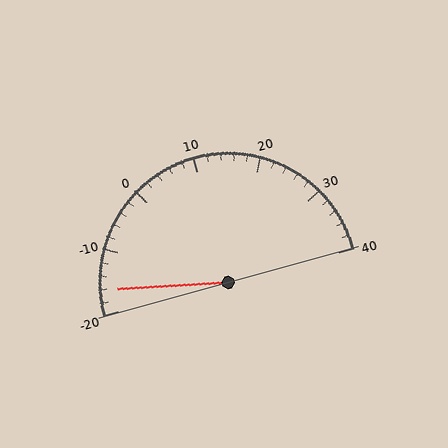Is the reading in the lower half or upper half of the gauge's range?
The reading is in the lower half of the range (-20 to 40).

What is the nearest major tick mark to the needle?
The nearest major tick mark is -20.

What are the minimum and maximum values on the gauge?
The gauge ranges from -20 to 40.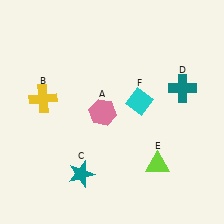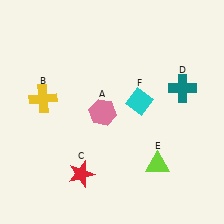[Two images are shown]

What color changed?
The star (C) changed from teal in Image 1 to red in Image 2.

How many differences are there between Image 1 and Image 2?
There is 1 difference between the two images.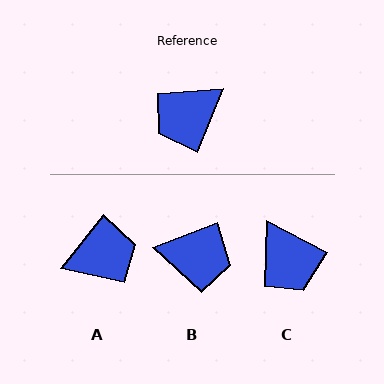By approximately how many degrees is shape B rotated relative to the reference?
Approximately 133 degrees counter-clockwise.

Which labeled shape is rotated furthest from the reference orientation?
A, about 163 degrees away.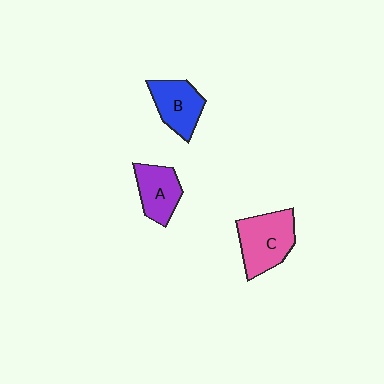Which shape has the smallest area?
Shape A (purple).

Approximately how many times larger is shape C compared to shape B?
Approximately 1.3 times.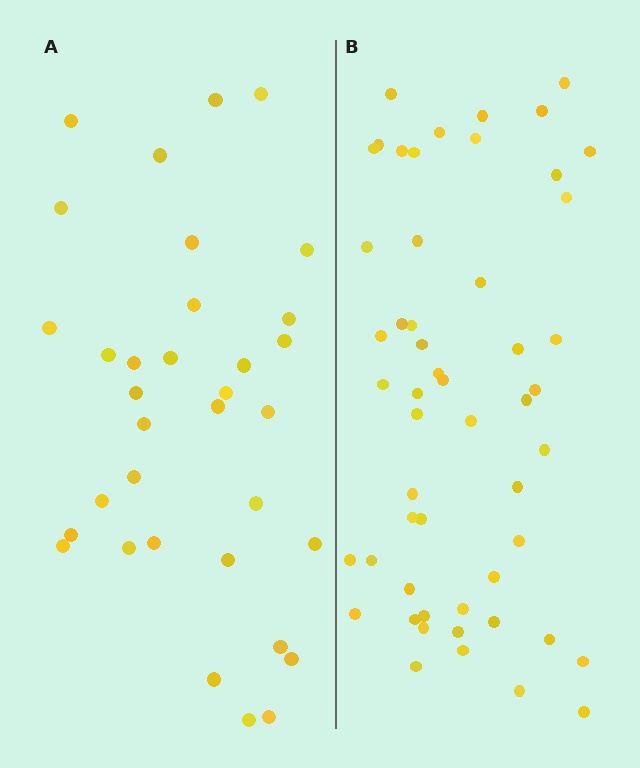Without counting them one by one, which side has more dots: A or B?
Region B (the right region) has more dots.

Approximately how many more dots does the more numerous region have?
Region B has approximately 20 more dots than region A.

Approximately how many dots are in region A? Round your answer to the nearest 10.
About 30 dots. (The exact count is 34, which rounds to 30.)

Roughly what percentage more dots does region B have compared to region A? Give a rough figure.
About 55% more.